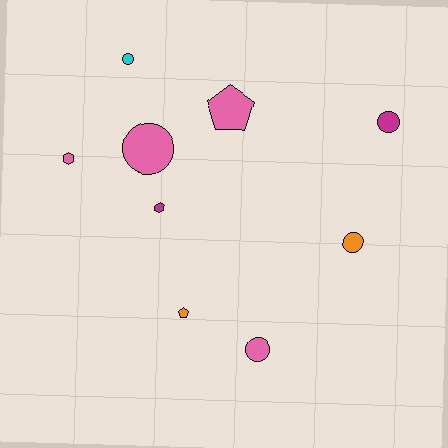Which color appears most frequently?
Pink, with 4 objects.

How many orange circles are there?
There is 1 orange circle.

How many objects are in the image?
There are 9 objects.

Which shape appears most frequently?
Circle, with 5 objects.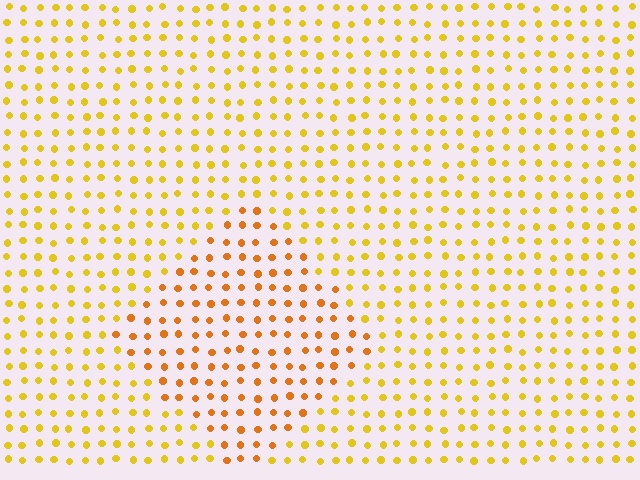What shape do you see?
I see a diamond.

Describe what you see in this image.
The image is filled with small yellow elements in a uniform arrangement. A diamond-shaped region is visible where the elements are tinted to a slightly different hue, forming a subtle color boundary.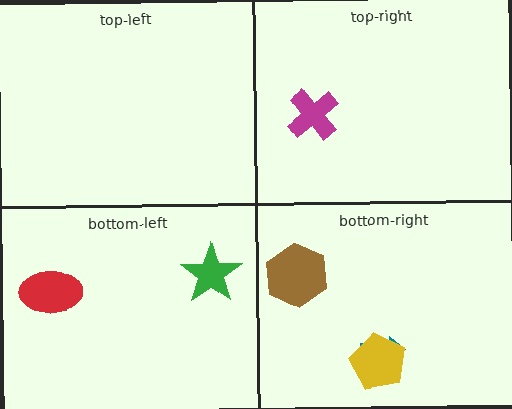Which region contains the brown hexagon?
The bottom-right region.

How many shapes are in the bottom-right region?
3.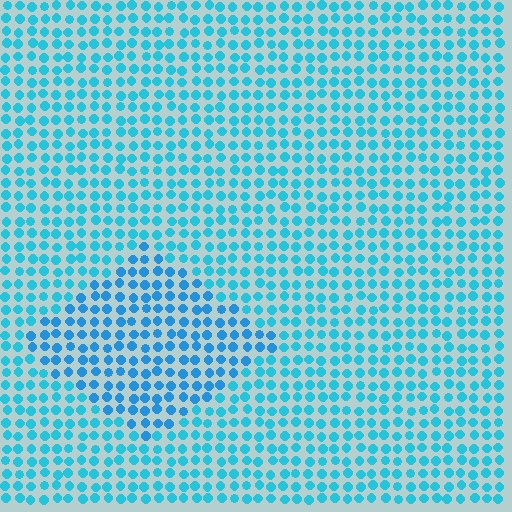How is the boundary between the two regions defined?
The boundary is defined purely by a slight shift in hue (about 17 degrees). Spacing, size, and orientation are identical on both sides.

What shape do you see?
I see a diamond.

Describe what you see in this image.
The image is filled with small cyan elements in a uniform arrangement. A diamond-shaped region is visible where the elements are tinted to a slightly different hue, forming a subtle color boundary.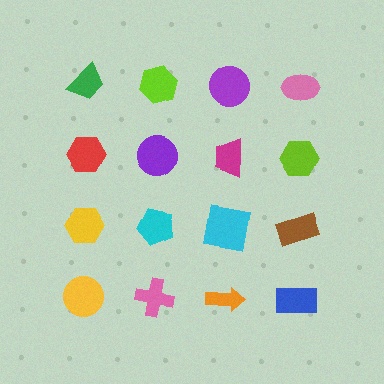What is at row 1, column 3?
A purple circle.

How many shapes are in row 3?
4 shapes.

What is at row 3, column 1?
A yellow hexagon.